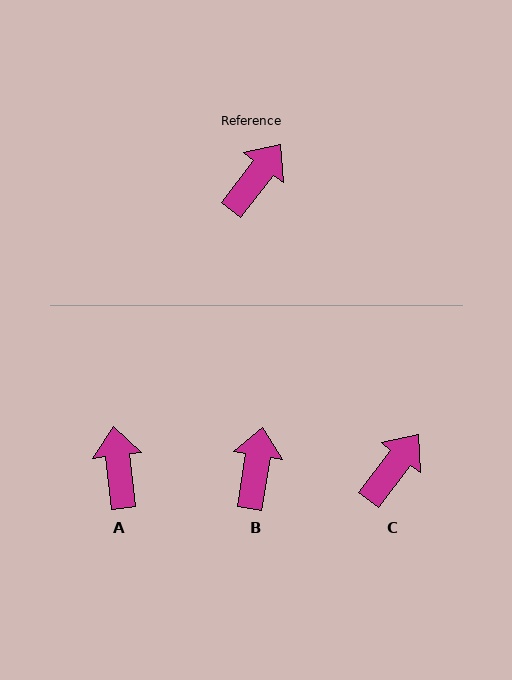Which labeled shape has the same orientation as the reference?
C.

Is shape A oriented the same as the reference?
No, it is off by about 44 degrees.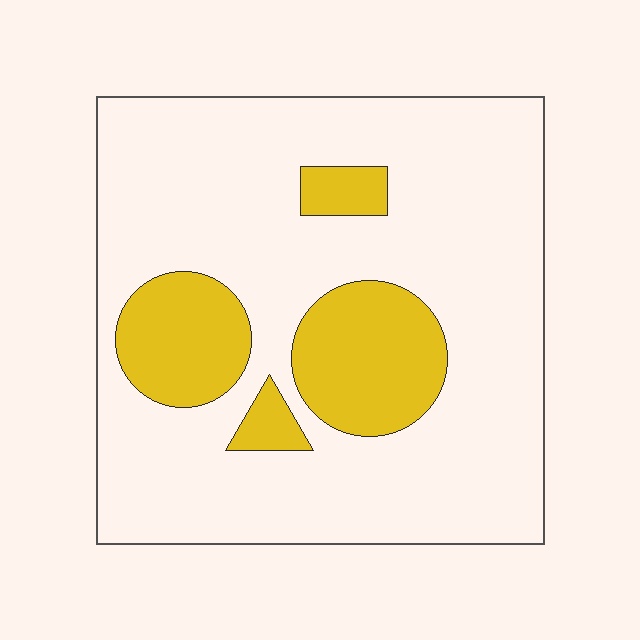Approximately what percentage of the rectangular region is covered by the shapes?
Approximately 20%.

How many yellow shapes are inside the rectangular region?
4.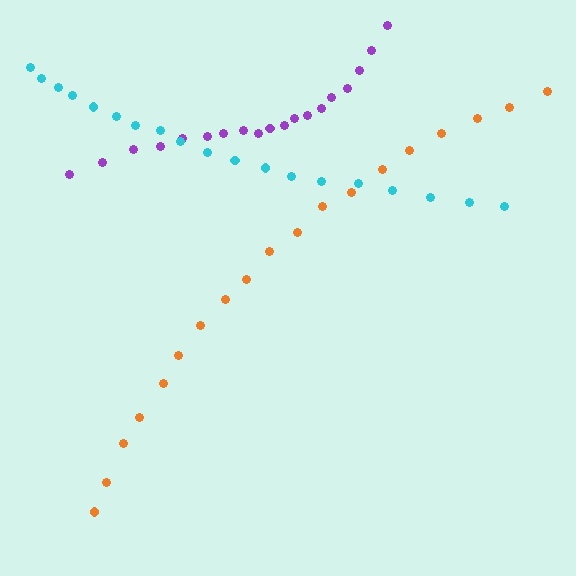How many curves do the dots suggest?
There are 3 distinct paths.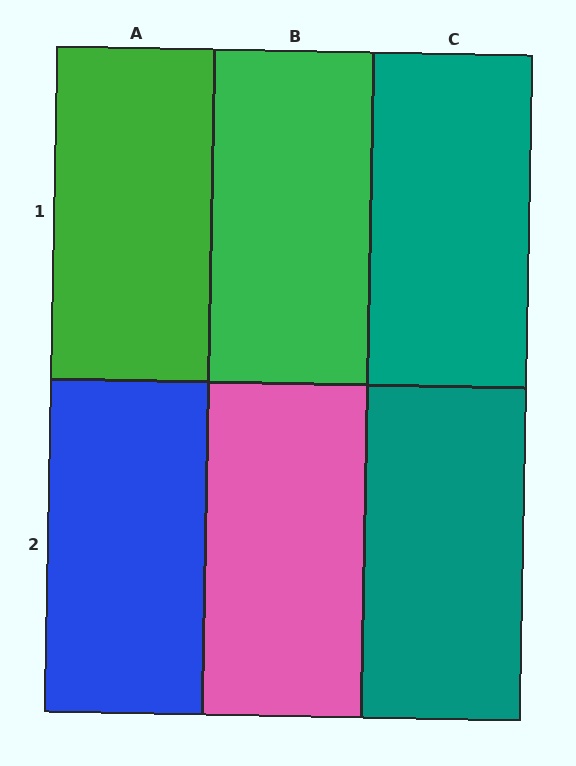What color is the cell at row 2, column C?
Teal.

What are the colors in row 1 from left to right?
Green, green, teal.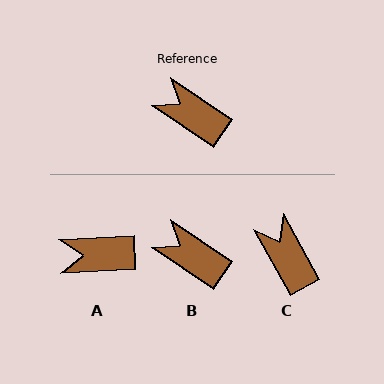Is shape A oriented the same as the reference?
No, it is off by about 38 degrees.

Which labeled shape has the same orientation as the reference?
B.